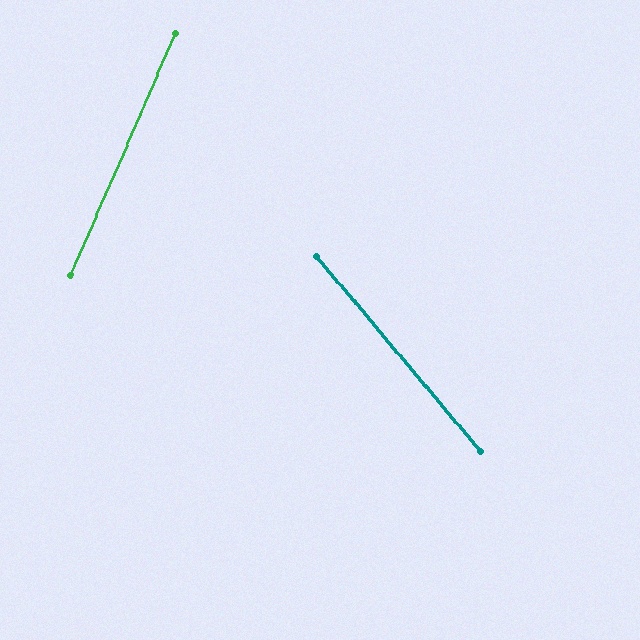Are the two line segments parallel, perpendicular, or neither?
Neither parallel nor perpendicular — they differ by about 64°.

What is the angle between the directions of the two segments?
Approximately 64 degrees.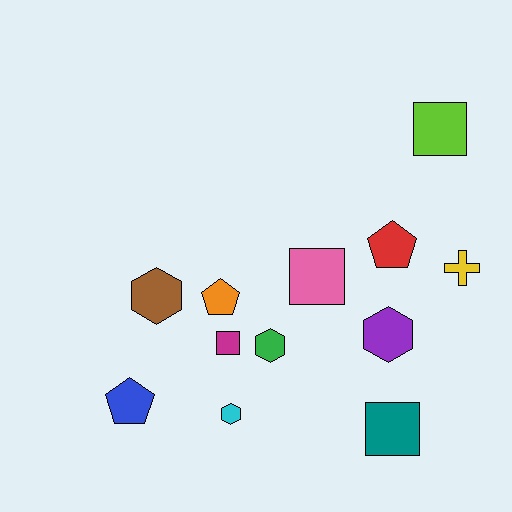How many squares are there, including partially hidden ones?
There are 4 squares.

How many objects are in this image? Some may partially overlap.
There are 12 objects.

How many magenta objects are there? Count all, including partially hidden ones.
There is 1 magenta object.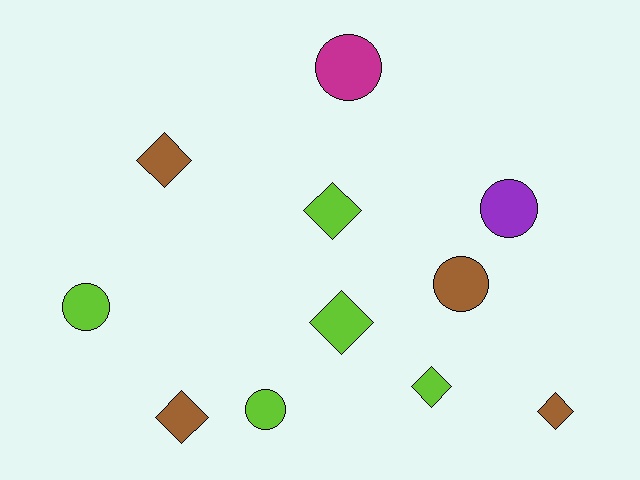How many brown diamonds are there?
There are 3 brown diamonds.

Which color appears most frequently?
Lime, with 5 objects.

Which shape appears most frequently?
Diamond, with 6 objects.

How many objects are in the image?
There are 11 objects.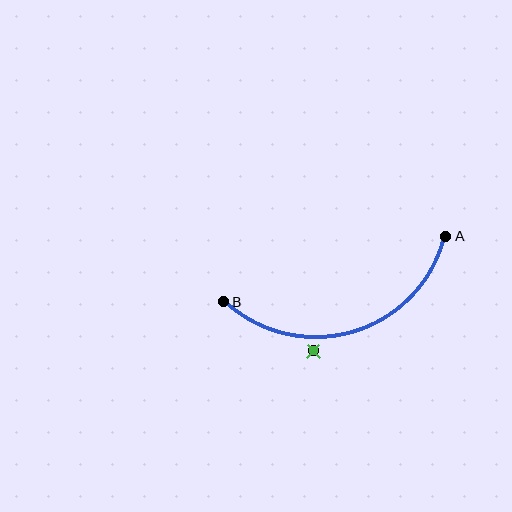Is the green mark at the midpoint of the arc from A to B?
No — the green mark does not lie on the arc at all. It sits slightly outside the curve.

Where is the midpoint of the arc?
The arc midpoint is the point on the curve farthest from the straight line joining A and B. It sits below that line.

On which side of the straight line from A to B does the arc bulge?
The arc bulges below the straight line connecting A and B.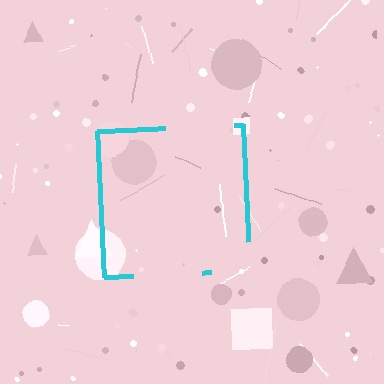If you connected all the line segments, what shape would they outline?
They would outline a square.